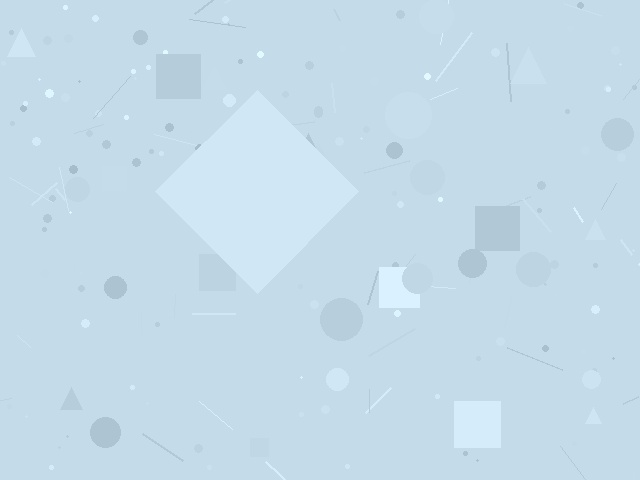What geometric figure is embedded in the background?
A diamond is embedded in the background.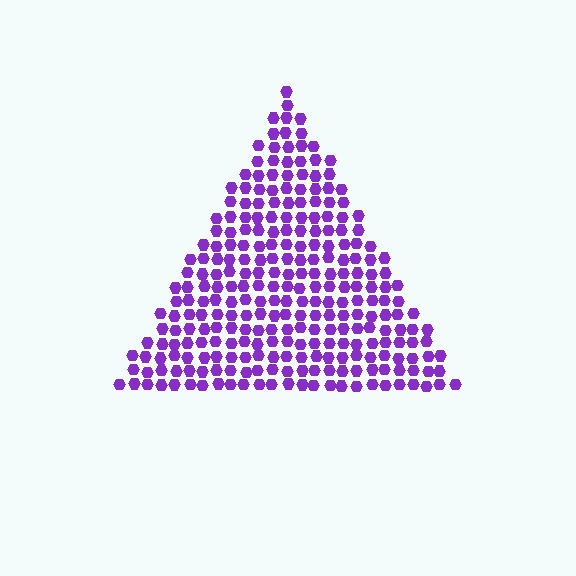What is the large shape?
The large shape is a triangle.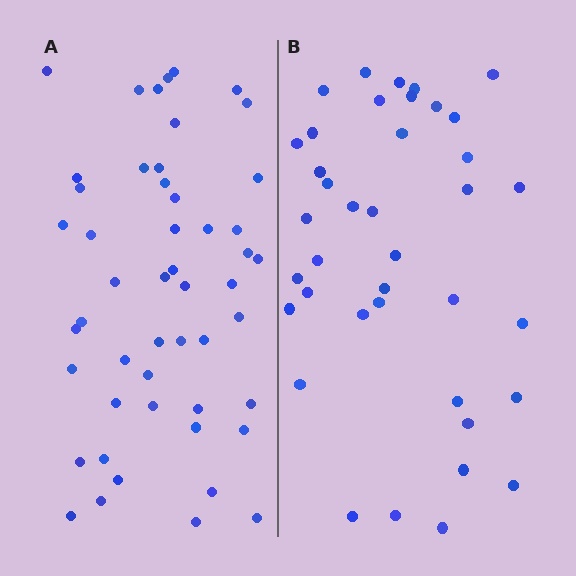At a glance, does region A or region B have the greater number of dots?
Region A (the left region) has more dots.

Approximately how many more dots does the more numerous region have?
Region A has roughly 12 or so more dots than region B.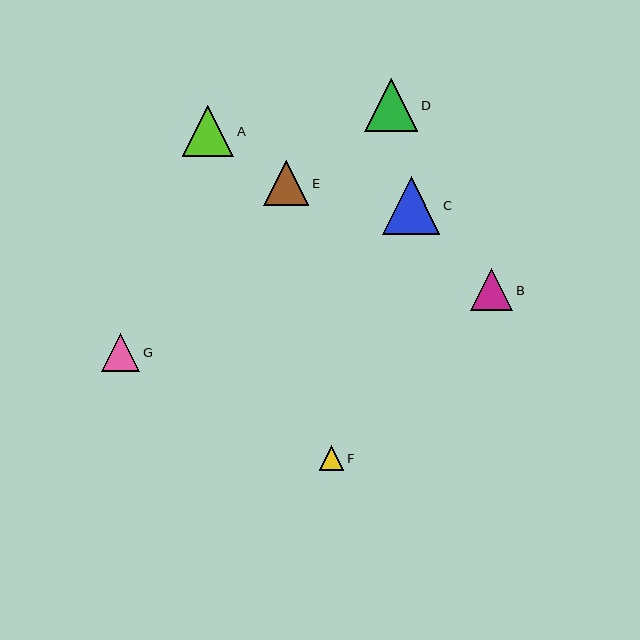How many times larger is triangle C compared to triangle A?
Triangle C is approximately 1.1 times the size of triangle A.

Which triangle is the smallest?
Triangle F is the smallest with a size of approximately 25 pixels.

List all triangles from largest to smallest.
From largest to smallest: C, D, A, E, B, G, F.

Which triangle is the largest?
Triangle C is the largest with a size of approximately 57 pixels.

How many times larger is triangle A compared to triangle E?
Triangle A is approximately 1.1 times the size of triangle E.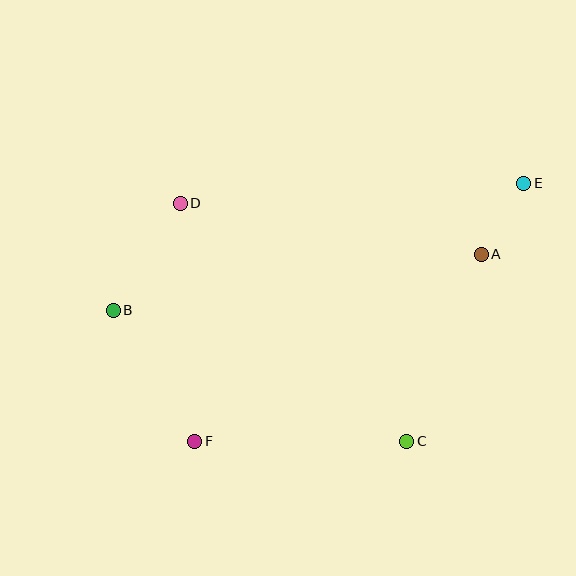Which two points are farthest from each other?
Points B and E are farthest from each other.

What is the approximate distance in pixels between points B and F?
The distance between B and F is approximately 154 pixels.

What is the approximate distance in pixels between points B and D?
The distance between B and D is approximately 127 pixels.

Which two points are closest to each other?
Points A and E are closest to each other.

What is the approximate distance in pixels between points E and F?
The distance between E and F is approximately 418 pixels.